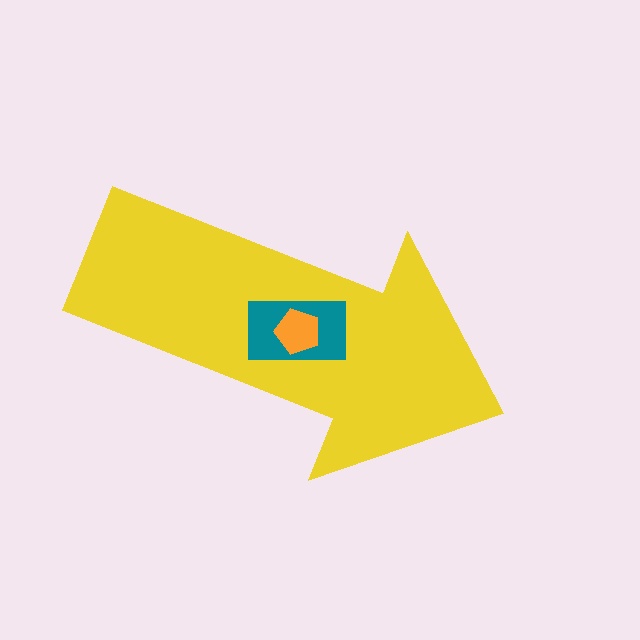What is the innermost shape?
The orange pentagon.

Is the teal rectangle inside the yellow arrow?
Yes.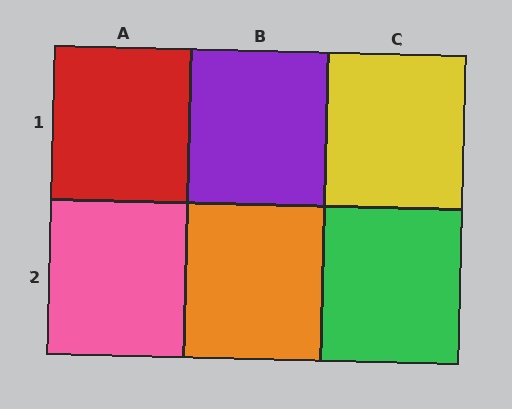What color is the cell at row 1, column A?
Red.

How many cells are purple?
1 cell is purple.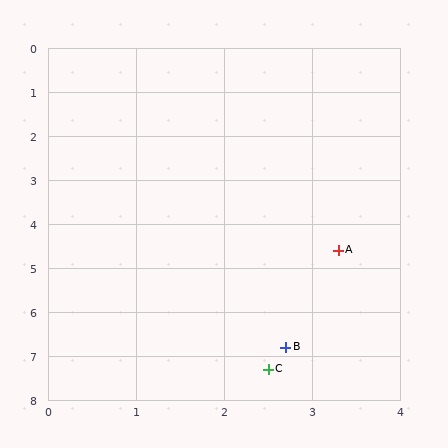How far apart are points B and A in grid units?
Points B and A are about 2.3 grid units apart.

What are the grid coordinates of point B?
Point B is at approximately (2.7, 6.8).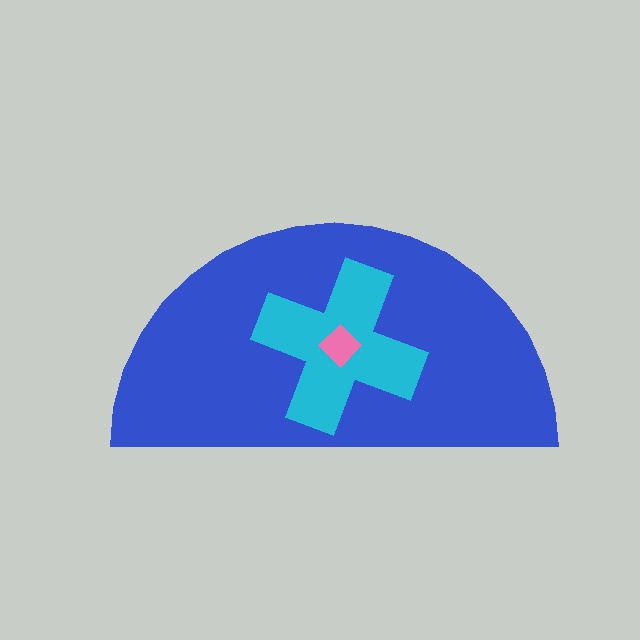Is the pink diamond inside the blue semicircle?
Yes.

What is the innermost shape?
The pink diamond.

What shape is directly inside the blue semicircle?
The cyan cross.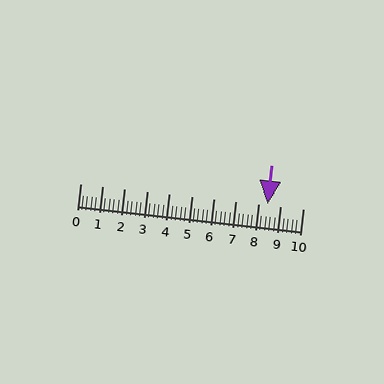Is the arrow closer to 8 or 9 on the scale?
The arrow is closer to 8.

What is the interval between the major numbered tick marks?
The major tick marks are spaced 1 units apart.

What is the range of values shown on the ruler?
The ruler shows values from 0 to 10.